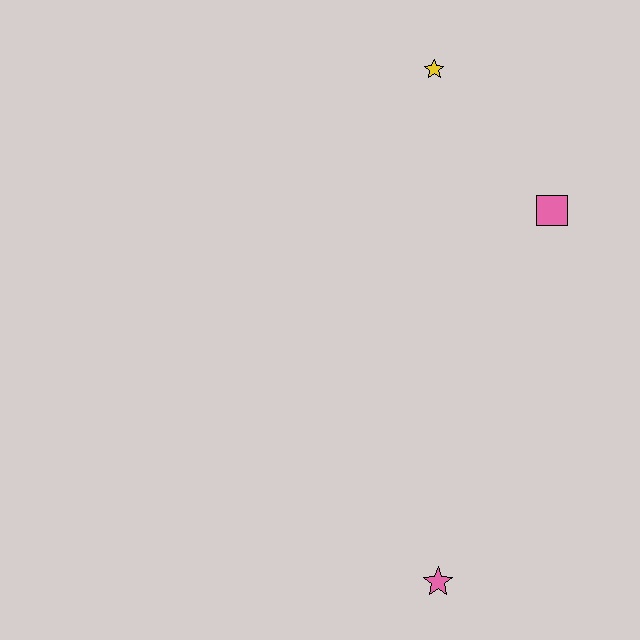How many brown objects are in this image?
There are no brown objects.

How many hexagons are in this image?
There are no hexagons.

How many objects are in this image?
There are 3 objects.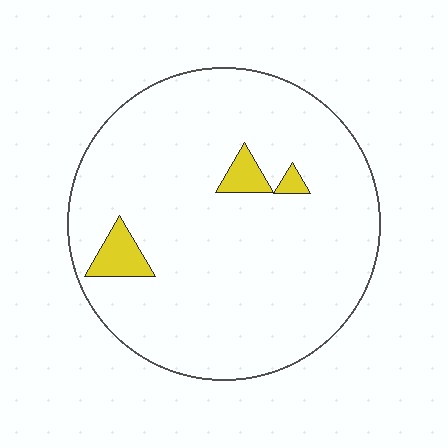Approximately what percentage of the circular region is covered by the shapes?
Approximately 5%.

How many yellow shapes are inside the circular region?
3.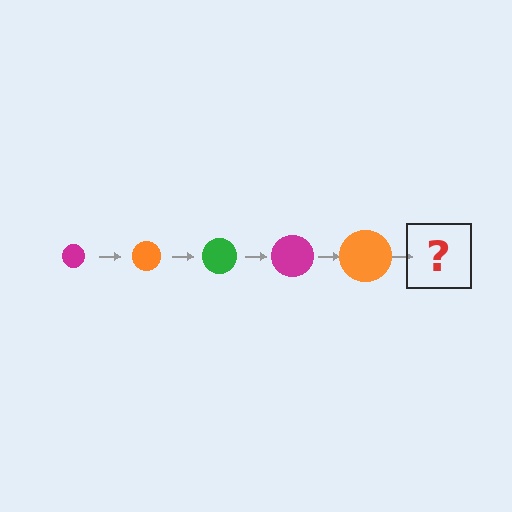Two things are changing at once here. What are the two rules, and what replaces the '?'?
The two rules are that the circle grows larger each step and the color cycles through magenta, orange, and green. The '?' should be a green circle, larger than the previous one.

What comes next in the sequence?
The next element should be a green circle, larger than the previous one.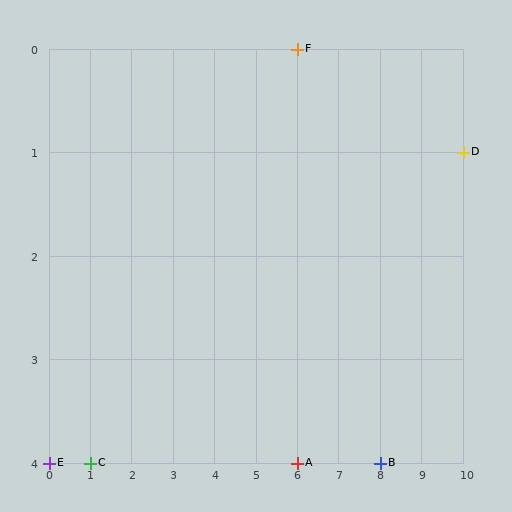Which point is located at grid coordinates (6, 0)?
Point F is at (6, 0).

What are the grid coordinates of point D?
Point D is at grid coordinates (10, 1).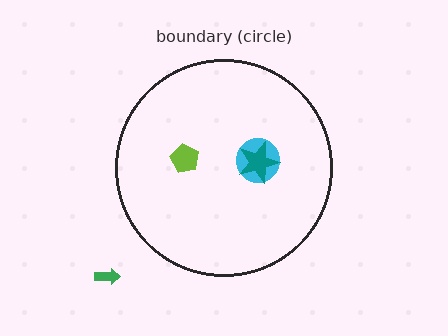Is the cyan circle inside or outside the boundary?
Inside.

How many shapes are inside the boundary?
3 inside, 1 outside.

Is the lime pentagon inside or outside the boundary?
Inside.